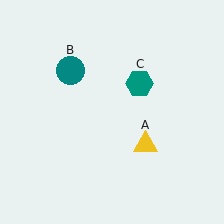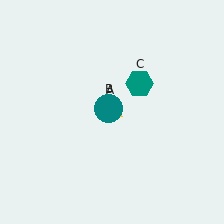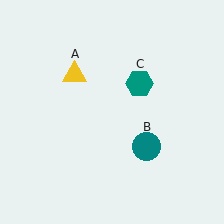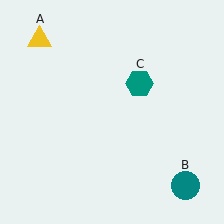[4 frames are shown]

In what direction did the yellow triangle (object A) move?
The yellow triangle (object A) moved up and to the left.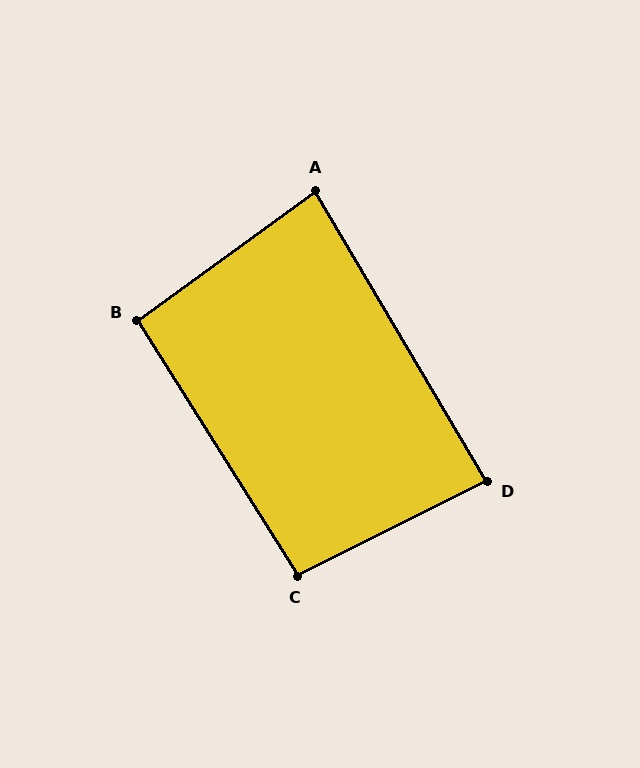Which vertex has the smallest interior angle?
A, at approximately 85 degrees.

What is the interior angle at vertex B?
Approximately 94 degrees (approximately right).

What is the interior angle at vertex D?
Approximately 86 degrees (approximately right).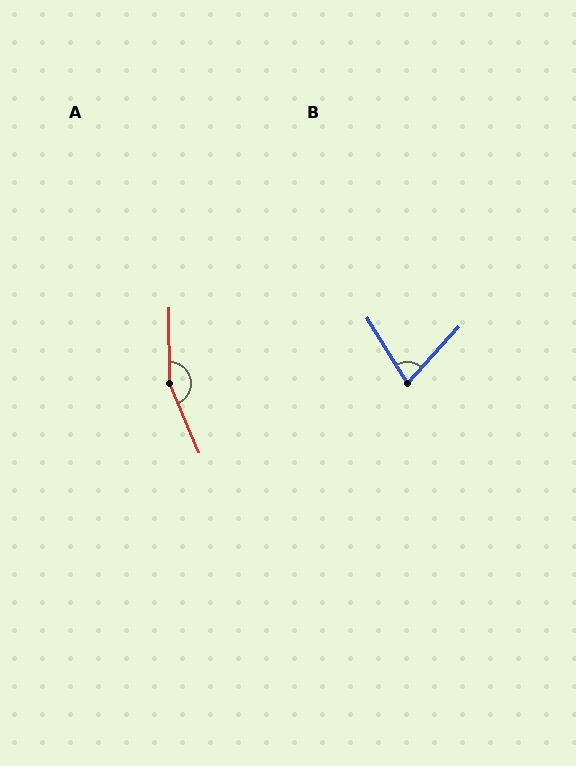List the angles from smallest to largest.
B (74°), A (157°).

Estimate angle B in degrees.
Approximately 74 degrees.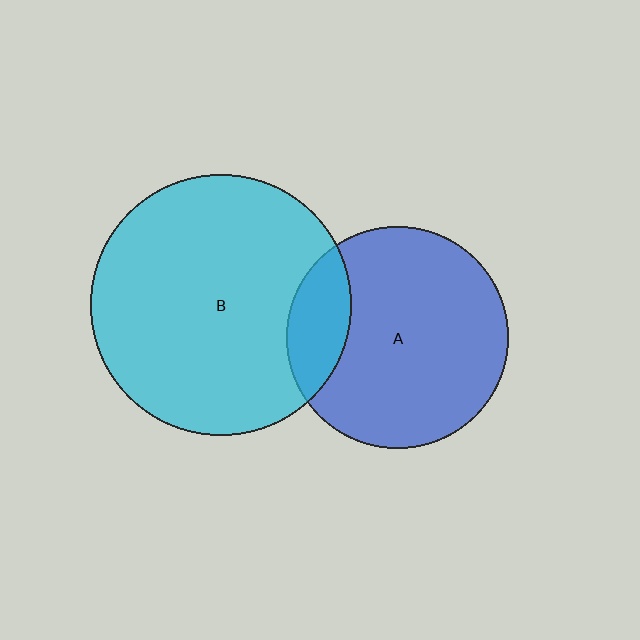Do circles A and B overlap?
Yes.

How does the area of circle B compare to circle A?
Approximately 1.4 times.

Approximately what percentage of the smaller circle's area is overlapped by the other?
Approximately 20%.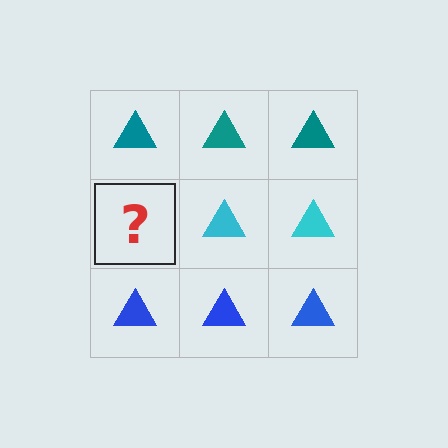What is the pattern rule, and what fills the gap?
The rule is that each row has a consistent color. The gap should be filled with a cyan triangle.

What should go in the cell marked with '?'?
The missing cell should contain a cyan triangle.